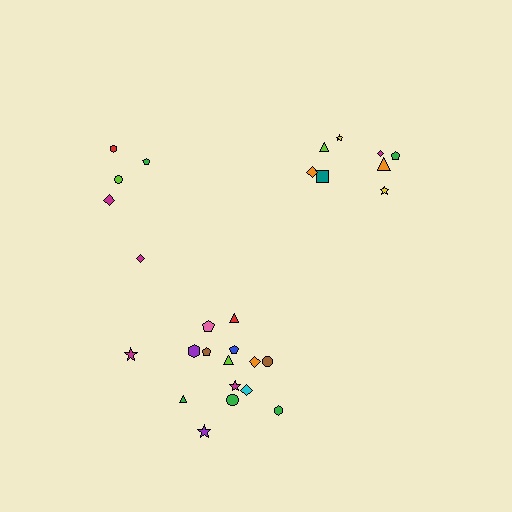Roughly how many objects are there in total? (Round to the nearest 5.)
Roughly 30 objects in total.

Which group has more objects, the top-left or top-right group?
The top-right group.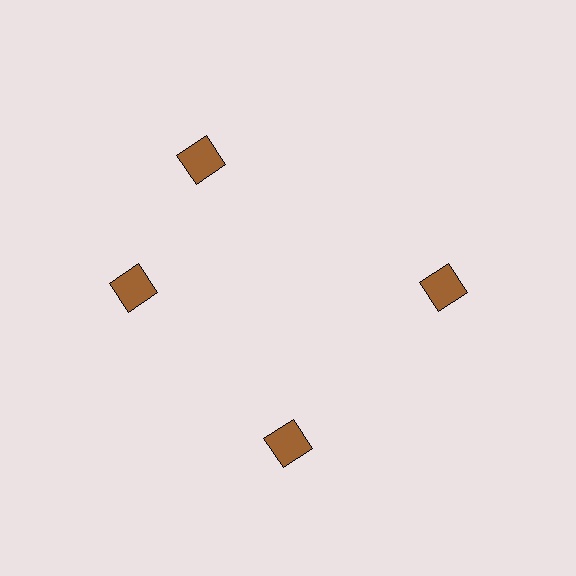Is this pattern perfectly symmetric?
No. The 4 brown diamonds are arranged in a ring, but one element near the 12 o'clock position is rotated out of alignment along the ring, breaking the 4-fold rotational symmetry.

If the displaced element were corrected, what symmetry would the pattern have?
It would have 4-fold rotational symmetry — the pattern would map onto itself every 90 degrees.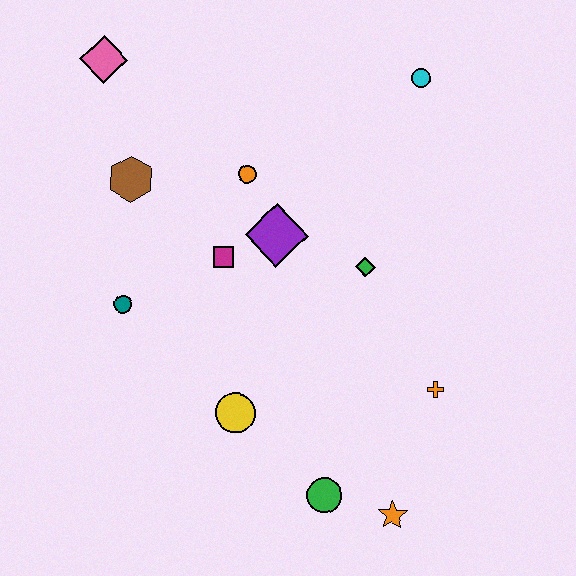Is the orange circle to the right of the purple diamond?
No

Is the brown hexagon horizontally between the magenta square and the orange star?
No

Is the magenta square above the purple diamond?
No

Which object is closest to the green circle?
The orange star is closest to the green circle.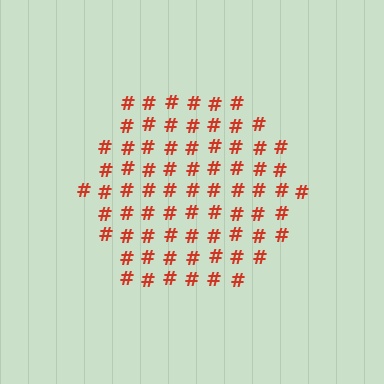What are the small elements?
The small elements are hash symbols.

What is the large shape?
The large shape is a hexagon.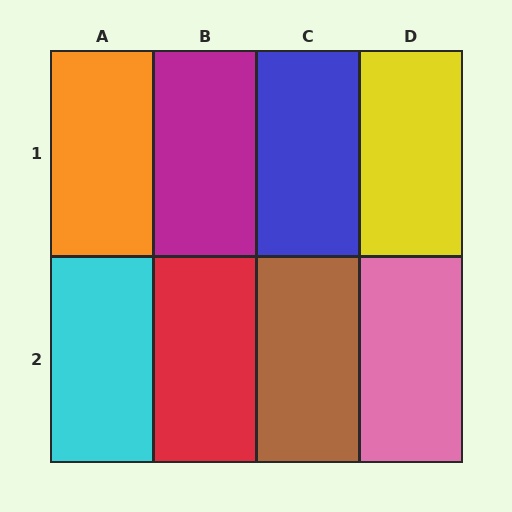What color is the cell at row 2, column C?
Brown.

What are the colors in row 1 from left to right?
Orange, magenta, blue, yellow.